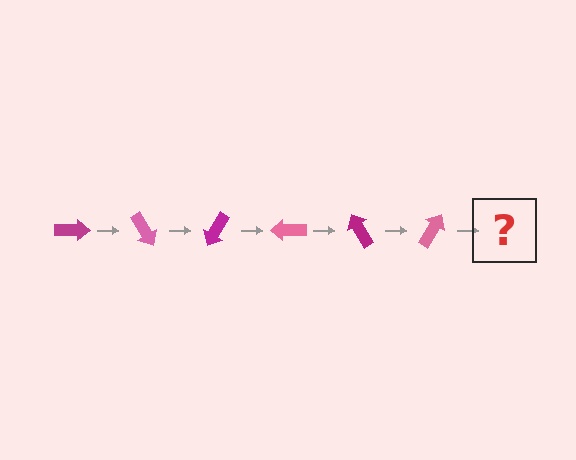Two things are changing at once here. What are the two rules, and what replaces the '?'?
The two rules are that it rotates 60 degrees each step and the color cycles through magenta and pink. The '?' should be a magenta arrow, rotated 360 degrees from the start.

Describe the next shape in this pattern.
It should be a magenta arrow, rotated 360 degrees from the start.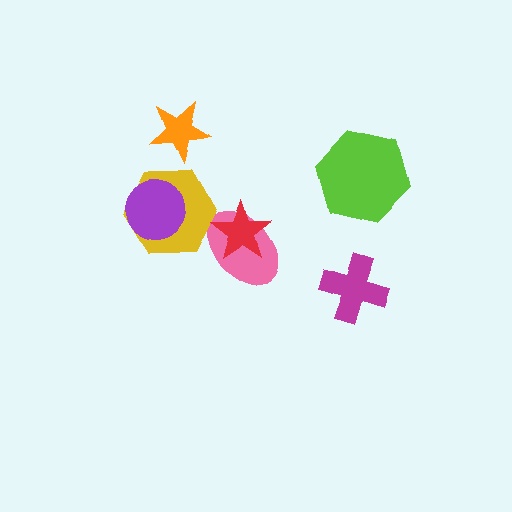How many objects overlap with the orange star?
0 objects overlap with the orange star.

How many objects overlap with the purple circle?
1 object overlaps with the purple circle.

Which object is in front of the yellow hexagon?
The purple circle is in front of the yellow hexagon.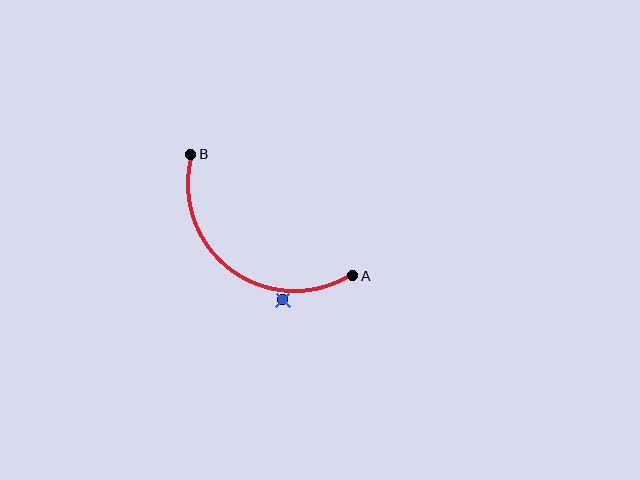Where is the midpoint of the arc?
The arc midpoint is the point on the curve farthest from the straight line joining A and B. It sits below and to the left of that line.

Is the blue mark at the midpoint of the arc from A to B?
No — the blue mark does not lie on the arc at all. It sits slightly outside the curve.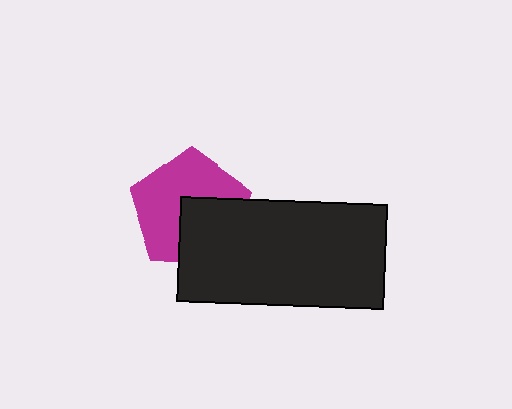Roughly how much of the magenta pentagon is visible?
About half of it is visible (roughly 61%).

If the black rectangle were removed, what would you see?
You would see the complete magenta pentagon.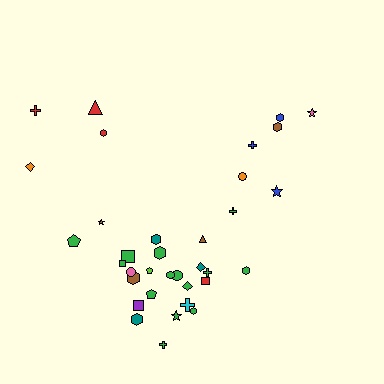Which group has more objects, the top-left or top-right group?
The top-right group.